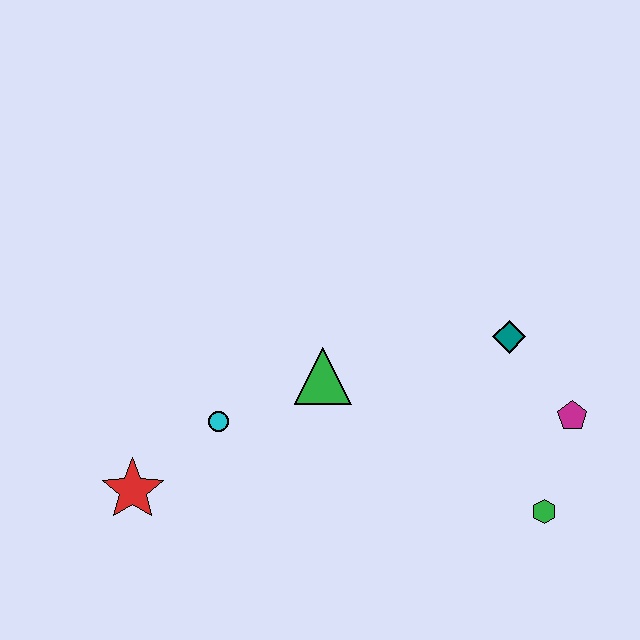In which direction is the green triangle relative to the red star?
The green triangle is to the right of the red star.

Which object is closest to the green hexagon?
The magenta pentagon is closest to the green hexagon.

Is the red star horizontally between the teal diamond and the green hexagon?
No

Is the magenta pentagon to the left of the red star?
No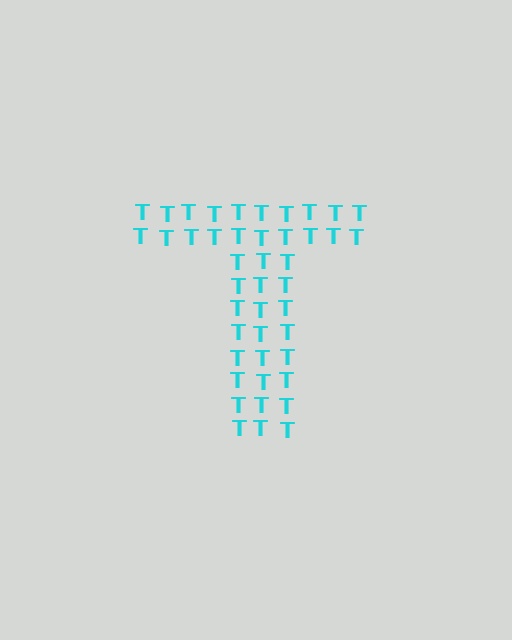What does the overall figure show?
The overall figure shows the letter T.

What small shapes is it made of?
It is made of small letter T's.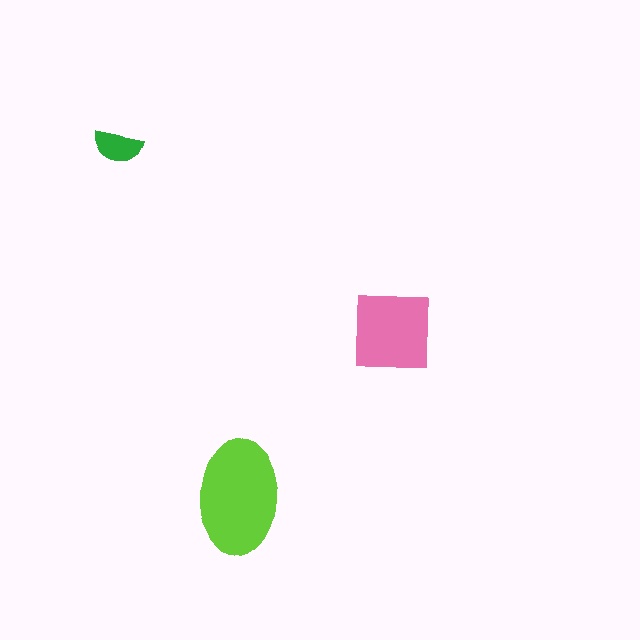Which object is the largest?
The lime ellipse.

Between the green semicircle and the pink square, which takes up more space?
The pink square.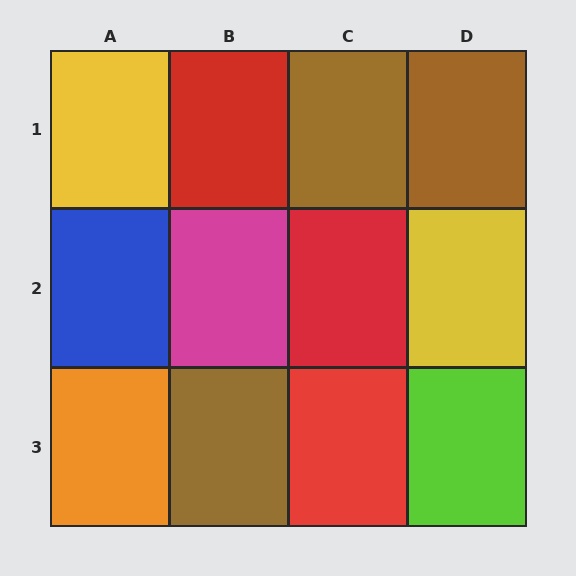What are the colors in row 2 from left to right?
Blue, magenta, red, yellow.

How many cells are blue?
1 cell is blue.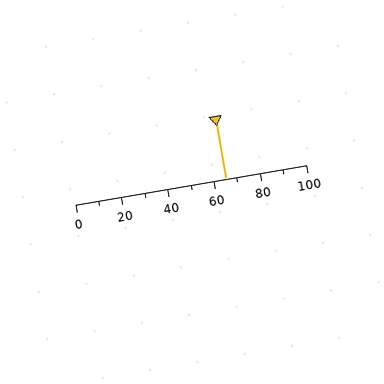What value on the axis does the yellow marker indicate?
The marker indicates approximately 65.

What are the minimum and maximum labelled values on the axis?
The axis runs from 0 to 100.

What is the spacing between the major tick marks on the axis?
The major ticks are spaced 20 apart.